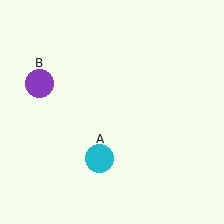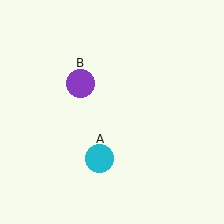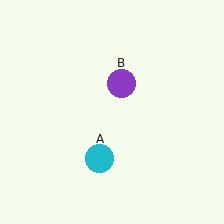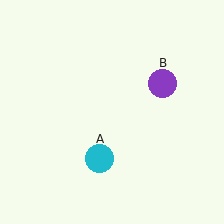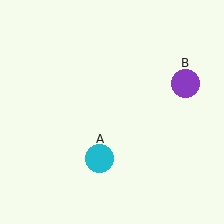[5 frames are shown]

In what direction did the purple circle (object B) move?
The purple circle (object B) moved right.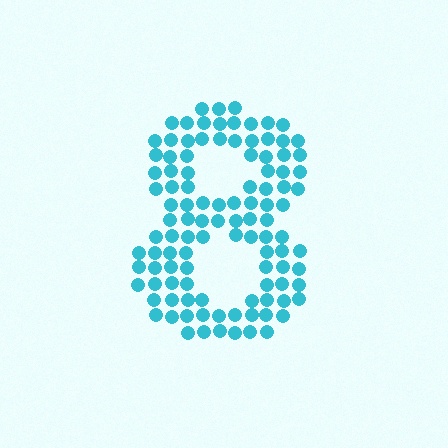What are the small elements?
The small elements are circles.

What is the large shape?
The large shape is the digit 8.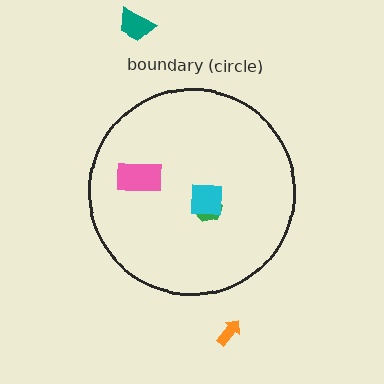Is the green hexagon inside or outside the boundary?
Inside.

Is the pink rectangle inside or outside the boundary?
Inside.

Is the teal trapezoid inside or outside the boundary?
Outside.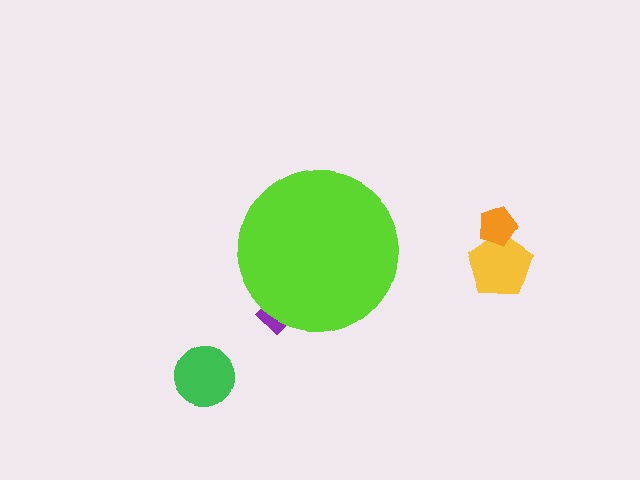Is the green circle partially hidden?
No, the green circle is fully visible.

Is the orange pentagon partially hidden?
No, the orange pentagon is fully visible.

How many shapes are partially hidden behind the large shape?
1 shape is partially hidden.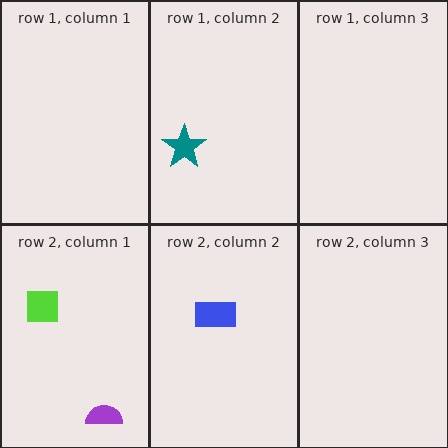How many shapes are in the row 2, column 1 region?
2.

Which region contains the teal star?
The row 1, column 2 region.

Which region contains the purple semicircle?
The row 2, column 1 region.